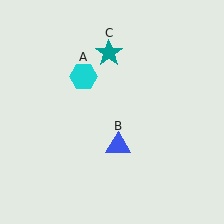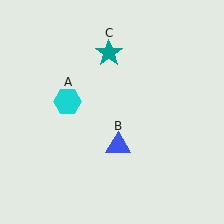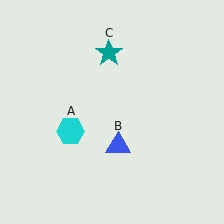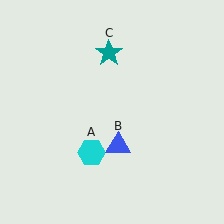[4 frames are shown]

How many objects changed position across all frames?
1 object changed position: cyan hexagon (object A).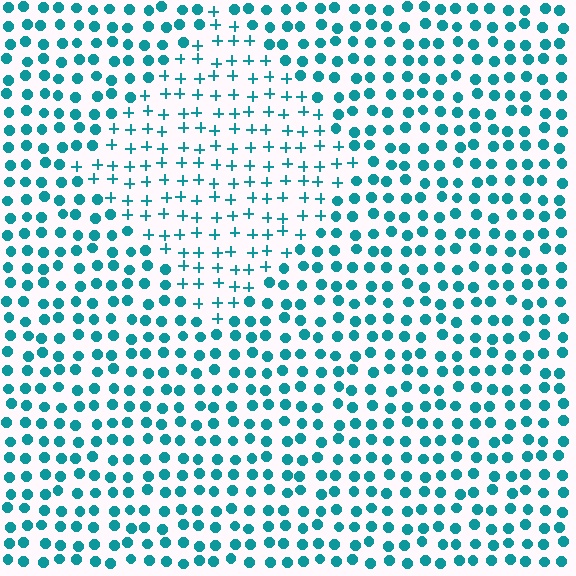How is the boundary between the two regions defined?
The boundary is defined by a change in element shape: plus signs inside vs. circles outside. All elements share the same color and spacing.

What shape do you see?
I see a diamond.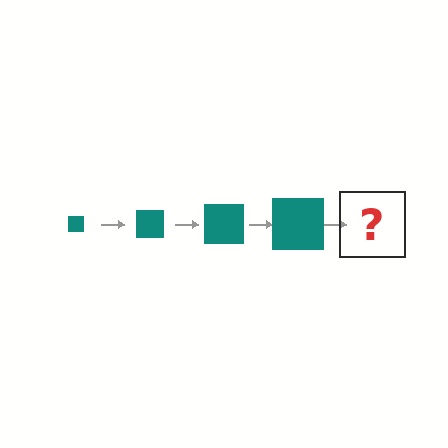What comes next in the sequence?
The next element should be a teal square, larger than the previous one.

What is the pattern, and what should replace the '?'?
The pattern is that the square gets progressively larger each step. The '?' should be a teal square, larger than the previous one.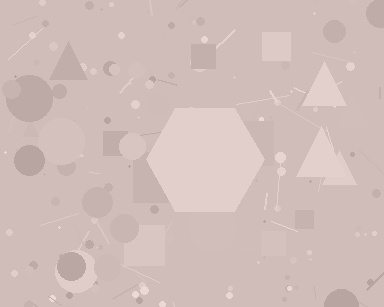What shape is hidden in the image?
A hexagon is hidden in the image.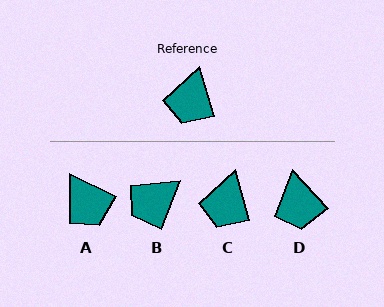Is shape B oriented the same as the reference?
No, it is off by about 37 degrees.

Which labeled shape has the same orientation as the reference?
C.